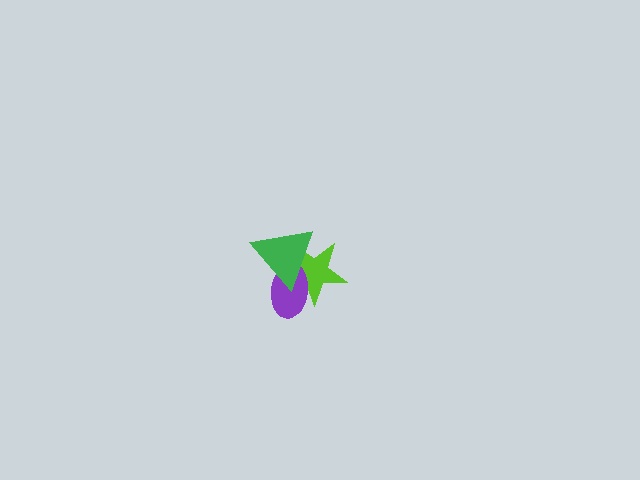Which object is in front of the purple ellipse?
The green triangle is in front of the purple ellipse.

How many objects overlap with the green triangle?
2 objects overlap with the green triangle.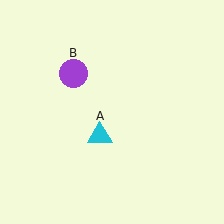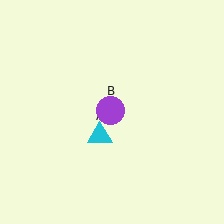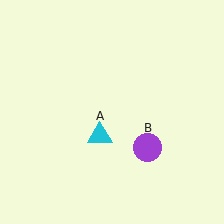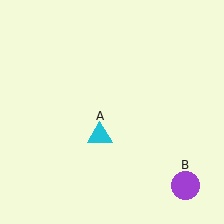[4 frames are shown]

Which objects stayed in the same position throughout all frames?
Cyan triangle (object A) remained stationary.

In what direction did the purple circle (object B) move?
The purple circle (object B) moved down and to the right.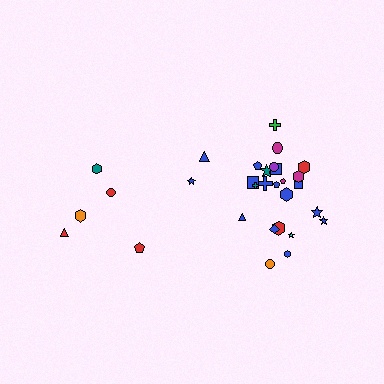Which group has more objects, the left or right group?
The right group.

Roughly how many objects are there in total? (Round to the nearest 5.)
Roughly 30 objects in total.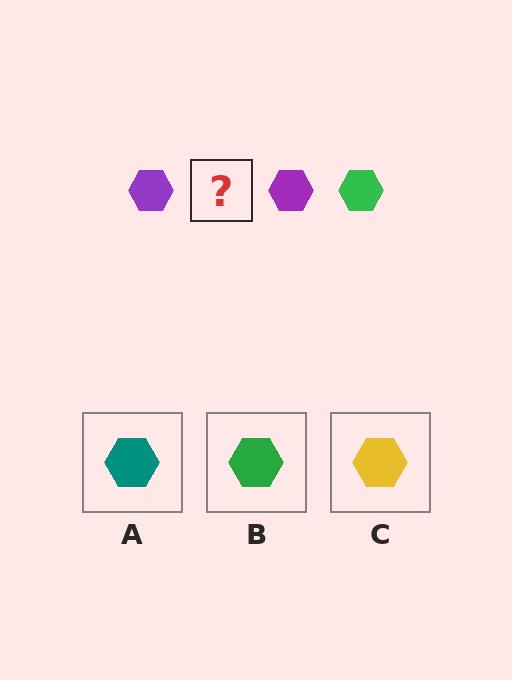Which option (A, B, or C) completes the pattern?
B.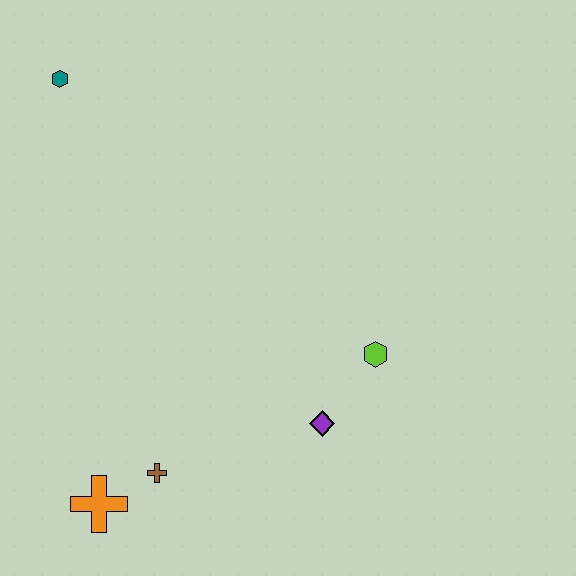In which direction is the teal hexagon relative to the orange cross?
The teal hexagon is above the orange cross.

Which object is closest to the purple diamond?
The lime hexagon is closest to the purple diamond.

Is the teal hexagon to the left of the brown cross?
Yes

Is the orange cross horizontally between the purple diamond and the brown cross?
No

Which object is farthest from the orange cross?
The teal hexagon is farthest from the orange cross.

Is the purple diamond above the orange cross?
Yes